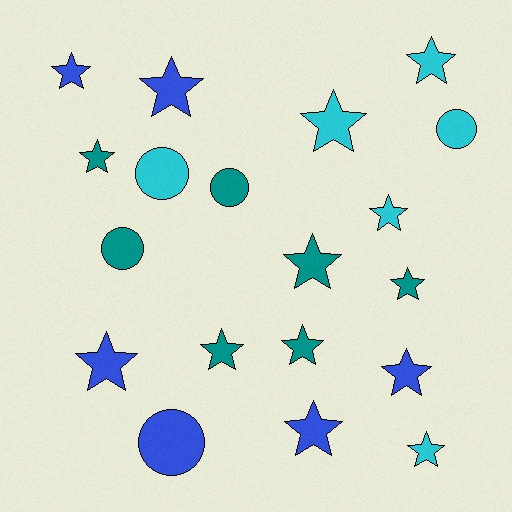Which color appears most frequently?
Teal, with 7 objects.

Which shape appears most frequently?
Star, with 14 objects.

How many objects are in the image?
There are 19 objects.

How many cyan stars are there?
There are 4 cyan stars.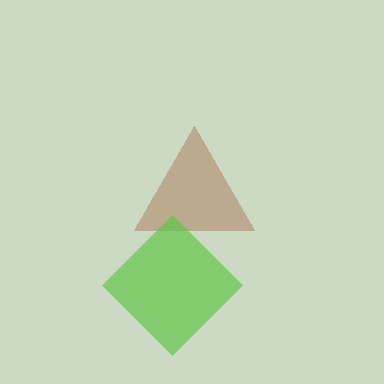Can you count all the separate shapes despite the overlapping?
Yes, there are 2 separate shapes.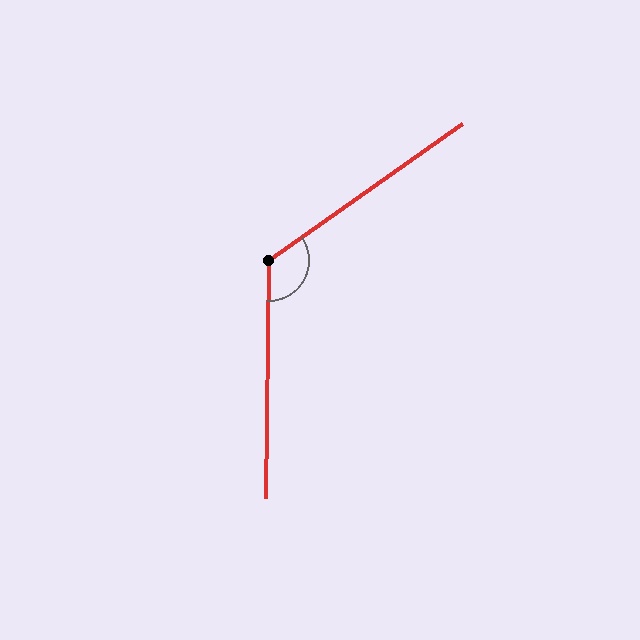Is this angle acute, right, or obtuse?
It is obtuse.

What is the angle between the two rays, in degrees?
Approximately 126 degrees.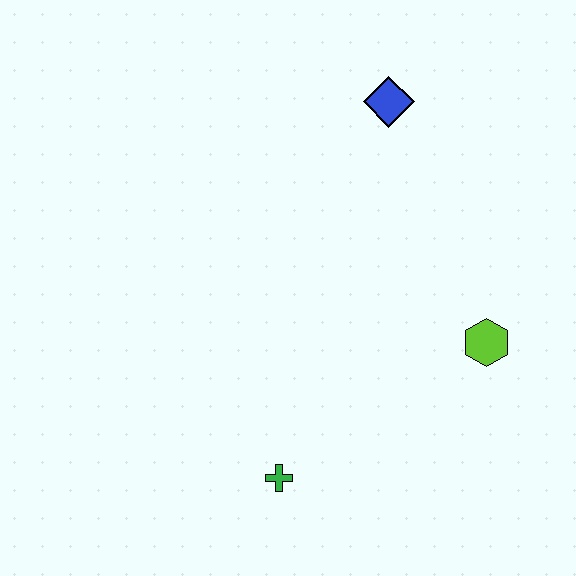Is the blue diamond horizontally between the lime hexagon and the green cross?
Yes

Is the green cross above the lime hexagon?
No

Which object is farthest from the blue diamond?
The green cross is farthest from the blue diamond.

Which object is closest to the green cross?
The lime hexagon is closest to the green cross.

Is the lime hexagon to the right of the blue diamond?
Yes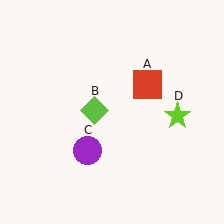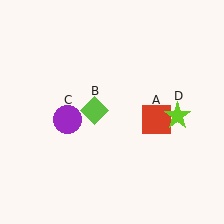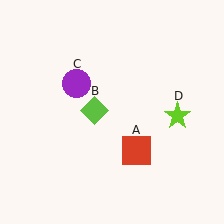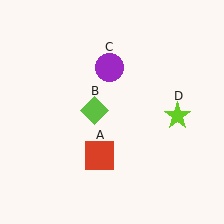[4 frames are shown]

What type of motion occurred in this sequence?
The red square (object A), purple circle (object C) rotated clockwise around the center of the scene.